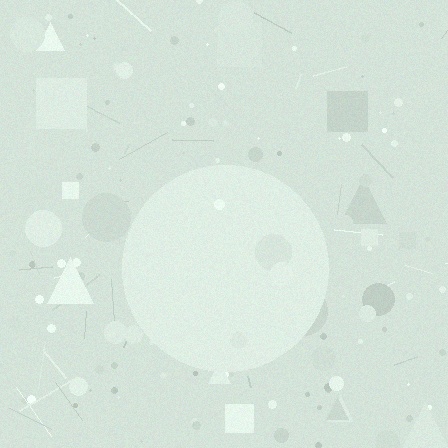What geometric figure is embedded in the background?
A circle is embedded in the background.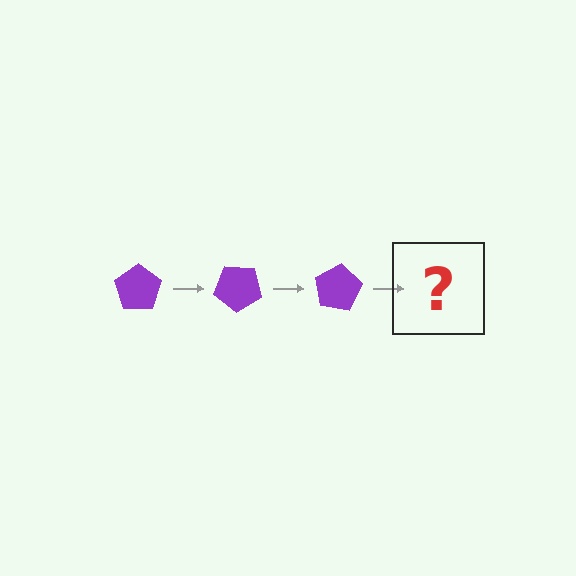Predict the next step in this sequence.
The next step is a purple pentagon rotated 120 degrees.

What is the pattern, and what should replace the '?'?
The pattern is that the pentagon rotates 40 degrees each step. The '?' should be a purple pentagon rotated 120 degrees.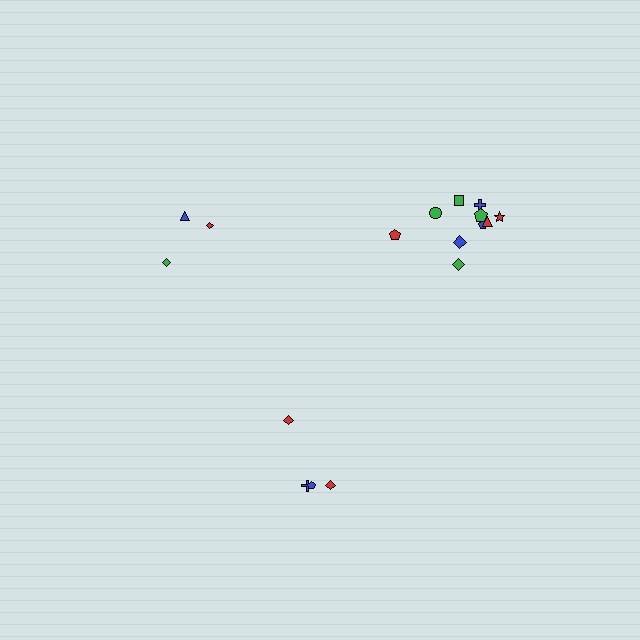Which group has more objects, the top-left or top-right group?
The top-right group.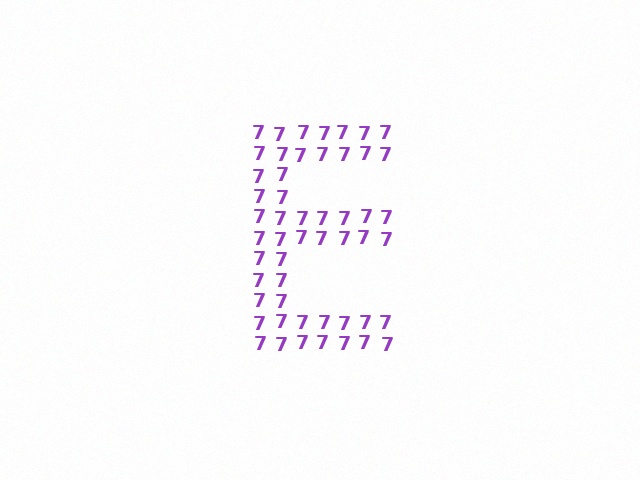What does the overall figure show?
The overall figure shows the letter E.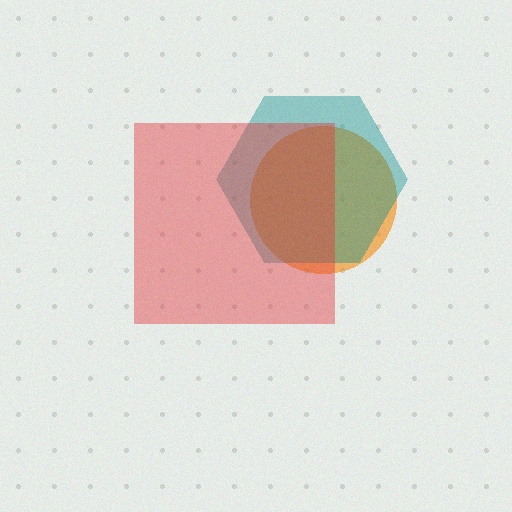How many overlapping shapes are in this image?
There are 3 overlapping shapes in the image.